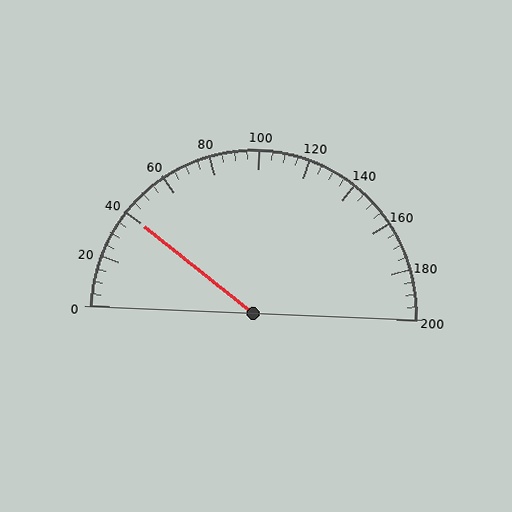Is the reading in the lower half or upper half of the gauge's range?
The reading is in the lower half of the range (0 to 200).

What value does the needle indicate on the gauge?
The needle indicates approximately 40.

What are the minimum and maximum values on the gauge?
The gauge ranges from 0 to 200.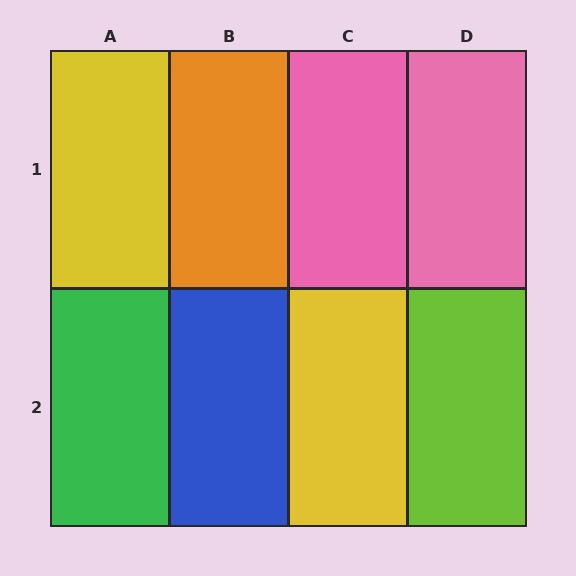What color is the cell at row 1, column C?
Pink.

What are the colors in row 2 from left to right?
Green, blue, yellow, lime.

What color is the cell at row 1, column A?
Yellow.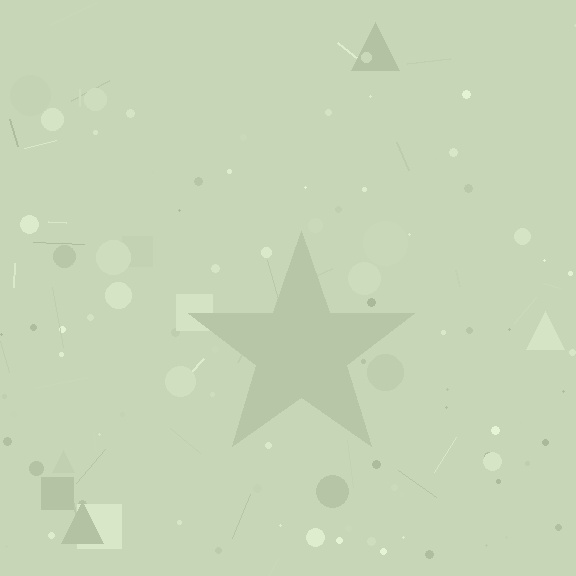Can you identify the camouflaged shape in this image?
The camouflaged shape is a star.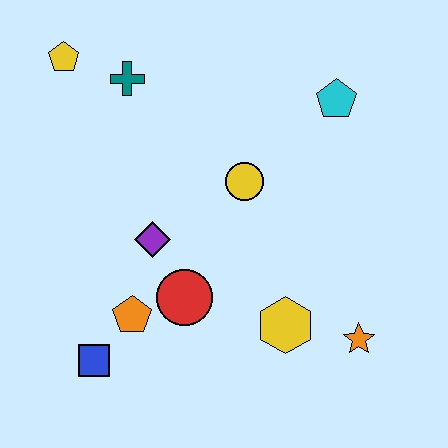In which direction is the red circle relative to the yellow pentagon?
The red circle is below the yellow pentagon.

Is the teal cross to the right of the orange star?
No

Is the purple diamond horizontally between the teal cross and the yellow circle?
Yes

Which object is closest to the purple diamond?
The red circle is closest to the purple diamond.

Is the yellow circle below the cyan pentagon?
Yes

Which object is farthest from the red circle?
The yellow pentagon is farthest from the red circle.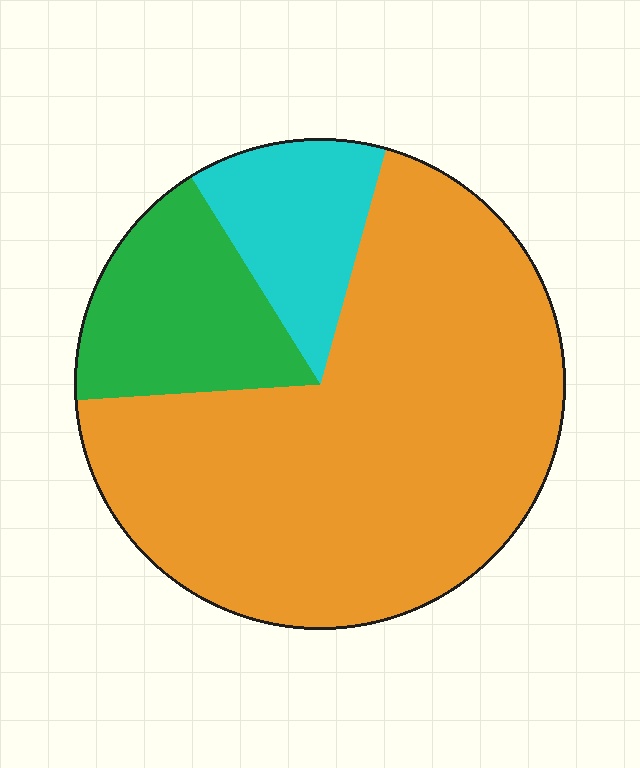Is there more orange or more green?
Orange.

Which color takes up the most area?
Orange, at roughly 70%.